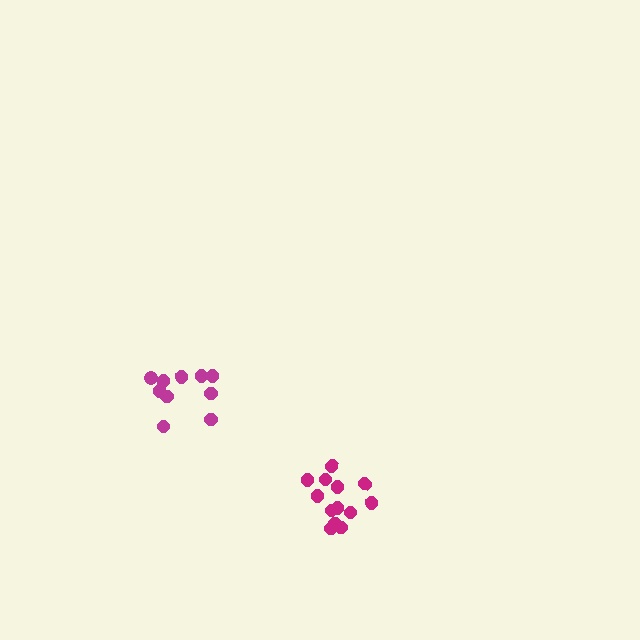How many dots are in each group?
Group 1: 10 dots, Group 2: 13 dots (23 total).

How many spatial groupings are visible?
There are 2 spatial groupings.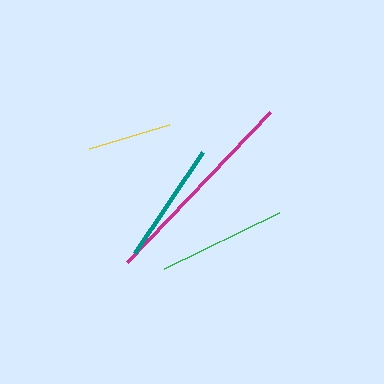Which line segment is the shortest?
The yellow line is the shortest at approximately 84 pixels.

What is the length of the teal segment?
The teal segment is approximately 122 pixels long.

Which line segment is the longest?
The magenta line is the longest at approximately 207 pixels.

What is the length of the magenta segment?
The magenta segment is approximately 207 pixels long.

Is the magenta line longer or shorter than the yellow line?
The magenta line is longer than the yellow line.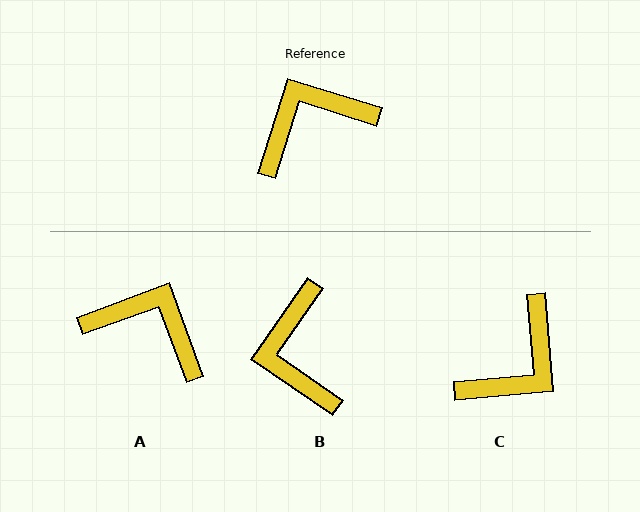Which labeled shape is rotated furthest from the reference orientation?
C, about 158 degrees away.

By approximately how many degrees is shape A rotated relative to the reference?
Approximately 52 degrees clockwise.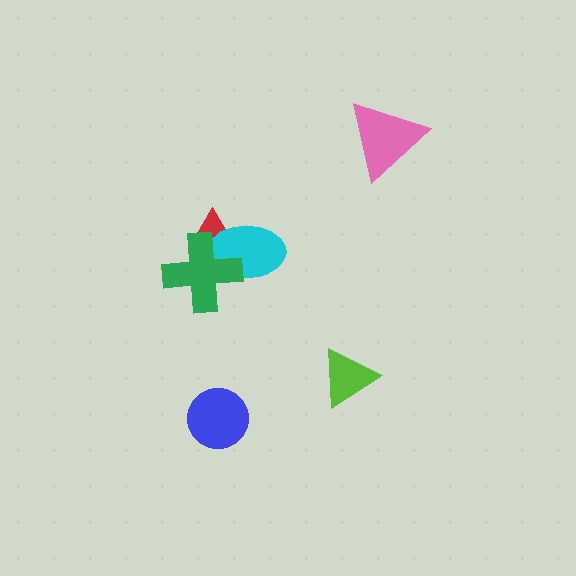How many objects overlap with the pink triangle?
0 objects overlap with the pink triangle.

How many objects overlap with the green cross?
2 objects overlap with the green cross.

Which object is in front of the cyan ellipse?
The green cross is in front of the cyan ellipse.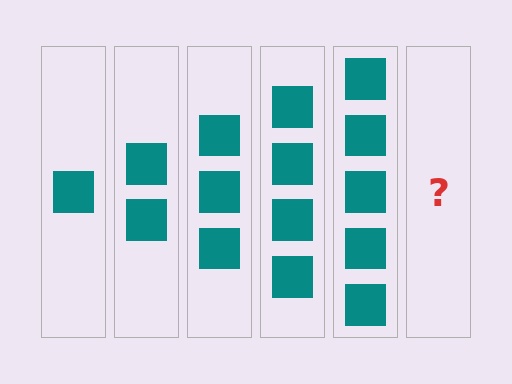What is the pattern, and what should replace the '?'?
The pattern is that each step adds one more square. The '?' should be 6 squares.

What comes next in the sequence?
The next element should be 6 squares.